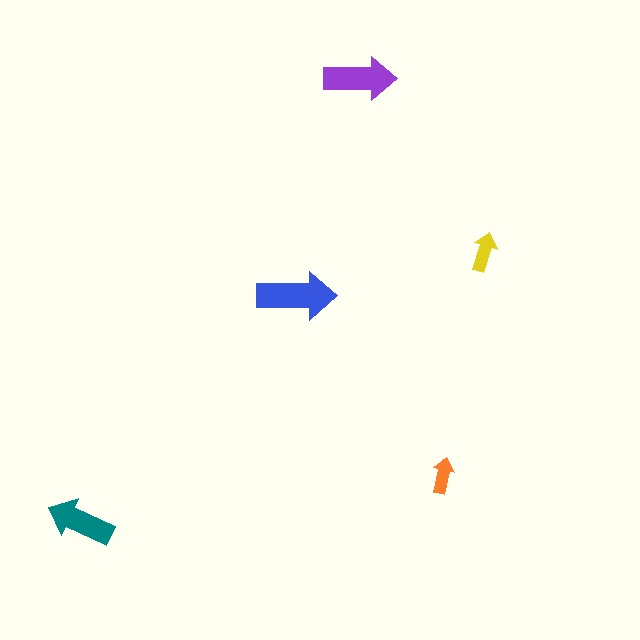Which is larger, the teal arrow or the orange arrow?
The teal one.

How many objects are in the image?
There are 5 objects in the image.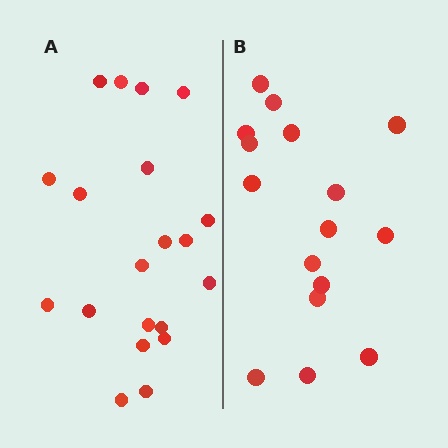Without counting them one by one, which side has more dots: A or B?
Region A (the left region) has more dots.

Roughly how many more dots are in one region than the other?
Region A has about 4 more dots than region B.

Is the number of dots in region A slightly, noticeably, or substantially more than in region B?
Region A has noticeably more, but not dramatically so. The ratio is roughly 1.2 to 1.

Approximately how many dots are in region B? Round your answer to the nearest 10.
About 20 dots. (The exact count is 16, which rounds to 20.)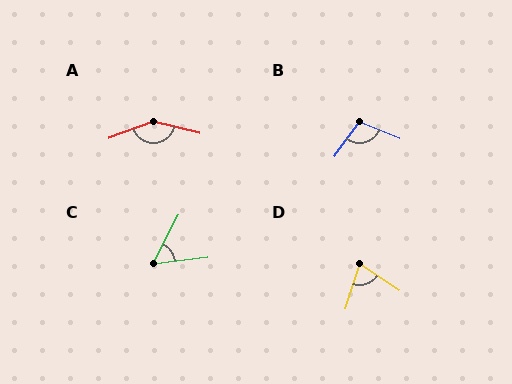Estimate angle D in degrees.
Approximately 73 degrees.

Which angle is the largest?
A, at approximately 146 degrees.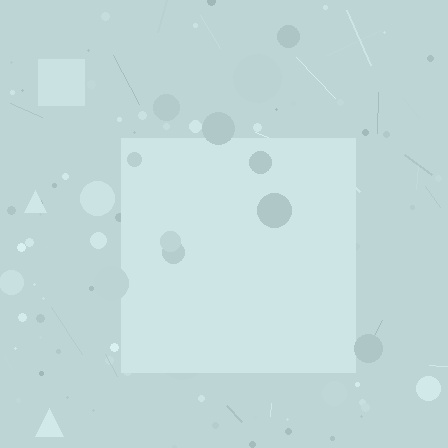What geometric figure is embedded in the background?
A square is embedded in the background.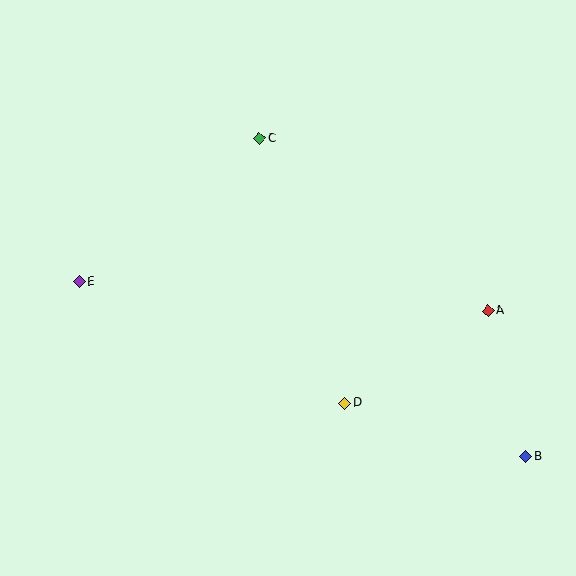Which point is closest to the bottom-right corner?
Point B is closest to the bottom-right corner.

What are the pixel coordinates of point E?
Point E is at (79, 282).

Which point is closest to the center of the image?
Point D at (344, 403) is closest to the center.